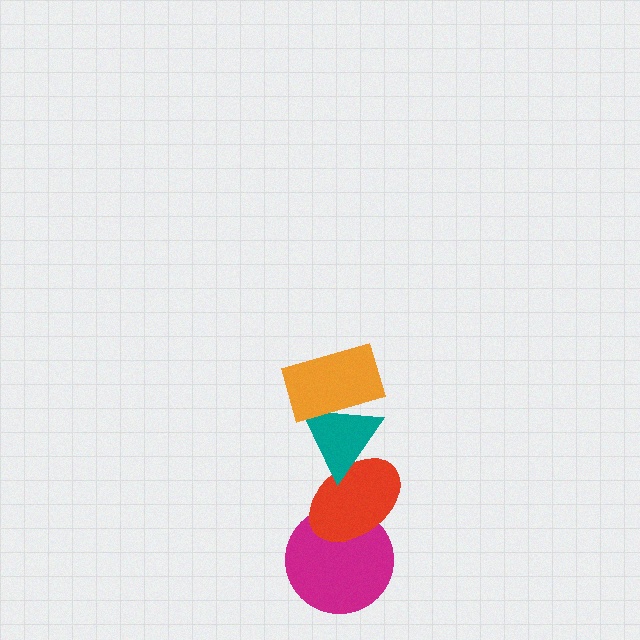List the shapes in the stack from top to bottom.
From top to bottom: the orange rectangle, the teal triangle, the red ellipse, the magenta circle.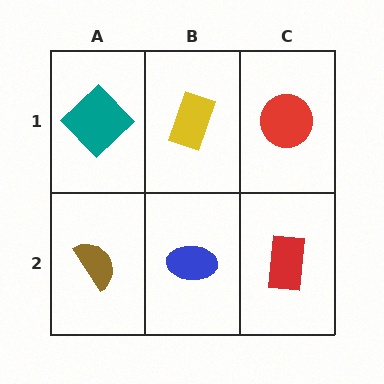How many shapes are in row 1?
3 shapes.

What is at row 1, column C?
A red circle.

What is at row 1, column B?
A yellow rectangle.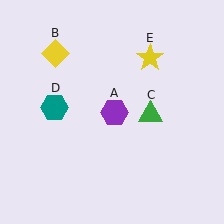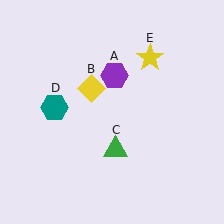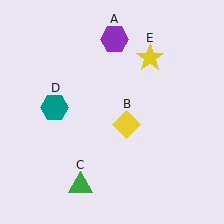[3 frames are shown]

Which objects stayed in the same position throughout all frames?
Teal hexagon (object D) and yellow star (object E) remained stationary.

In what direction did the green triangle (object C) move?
The green triangle (object C) moved down and to the left.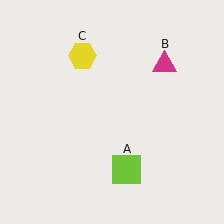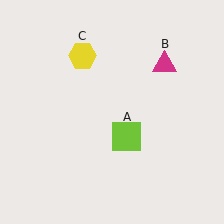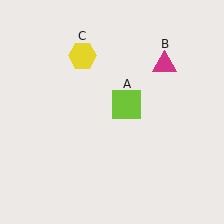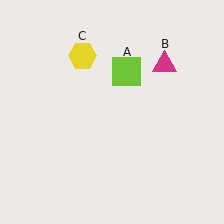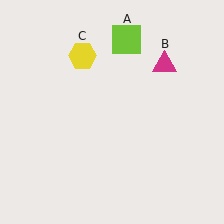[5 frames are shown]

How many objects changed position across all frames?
1 object changed position: lime square (object A).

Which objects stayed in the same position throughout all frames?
Magenta triangle (object B) and yellow hexagon (object C) remained stationary.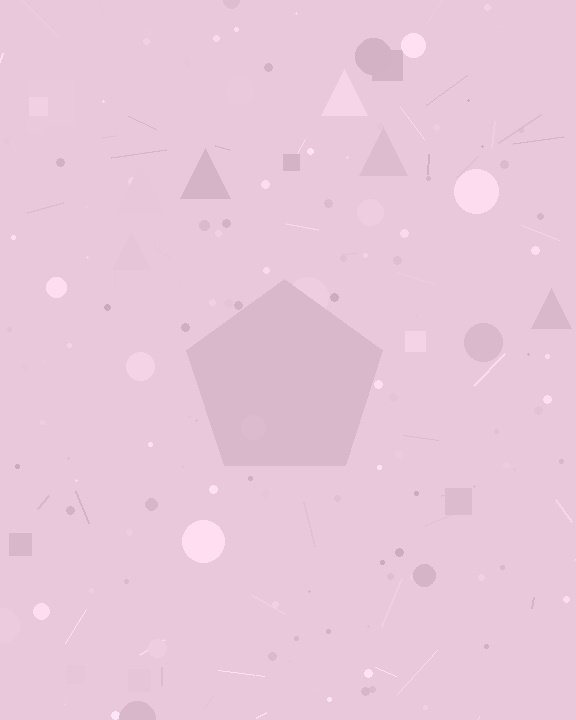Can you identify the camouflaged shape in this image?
The camouflaged shape is a pentagon.